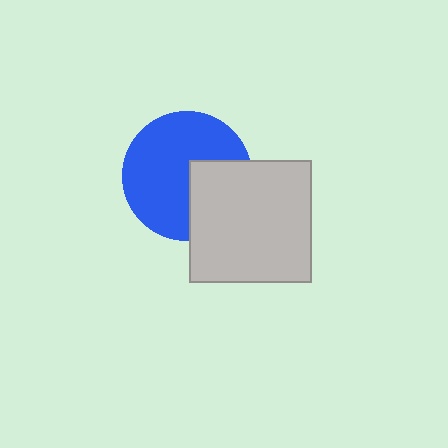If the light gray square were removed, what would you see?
You would see the complete blue circle.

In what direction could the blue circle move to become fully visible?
The blue circle could move left. That would shift it out from behind the light gray square entirely.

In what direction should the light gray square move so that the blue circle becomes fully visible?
The light gray square should move right. That is the shortest direction to clear the overlap and leave the blue circle fully visible.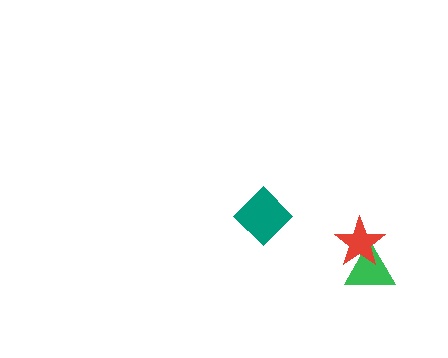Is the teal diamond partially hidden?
No, no other shape covers it.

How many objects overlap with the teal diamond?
0 objects overlap with the teal diamond.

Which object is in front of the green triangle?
The red star is in front of the green triangle.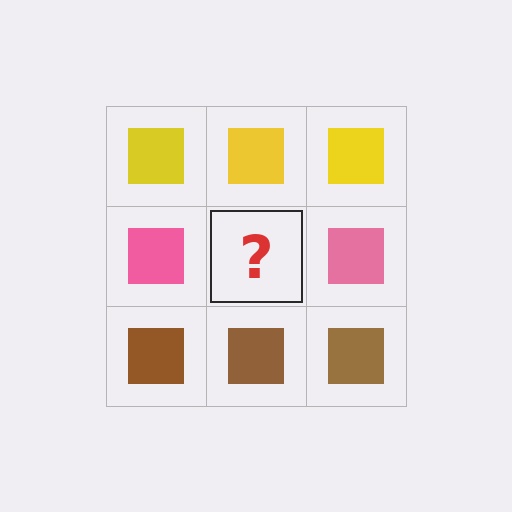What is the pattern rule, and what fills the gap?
The rule is that each row has a consistent color. The gap should be filled with a pink square.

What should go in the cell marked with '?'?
The missing cell should contain a pink square.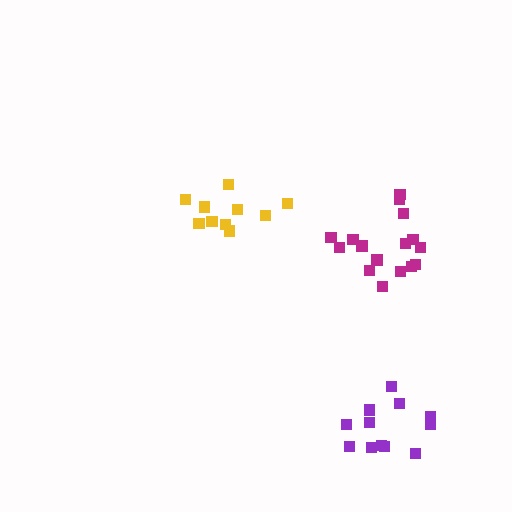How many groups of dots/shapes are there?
There are 3 groups.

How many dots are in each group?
Group 1: 10 dots, Group 2: 16 dots, Group 3: 12 dots (38 total).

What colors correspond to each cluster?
The clusters are colored: yellow, magenta, purple.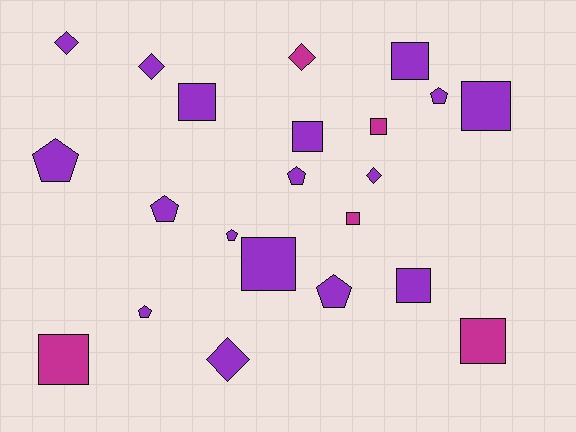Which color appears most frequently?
Purple, with 17 objects.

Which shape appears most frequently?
Square, with 10 objects.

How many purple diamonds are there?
There are 4 purple diamonds.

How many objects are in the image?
There are 22 objects.